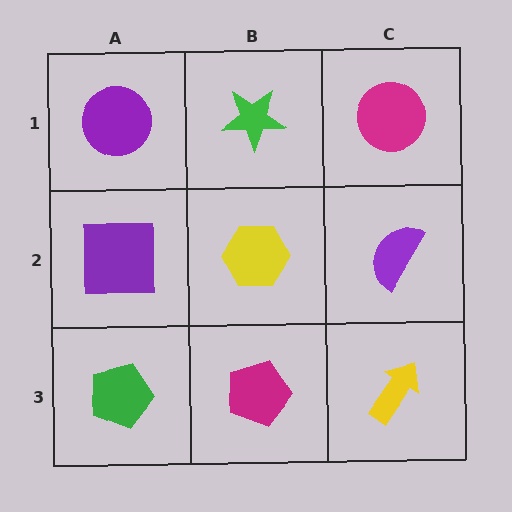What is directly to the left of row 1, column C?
A green star.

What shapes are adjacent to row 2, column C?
A magenta circle (row 1, column C), a yellow arrow (row 3, column C), a yellow hexagon (row 2, column B).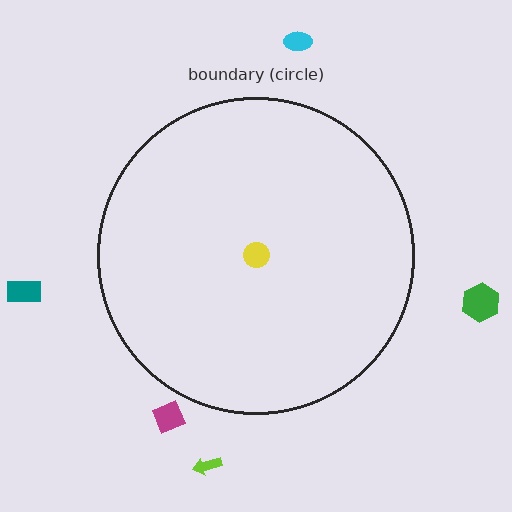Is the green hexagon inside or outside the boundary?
Outside.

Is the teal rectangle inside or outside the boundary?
Outside.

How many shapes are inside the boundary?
1 inside, 5 outside.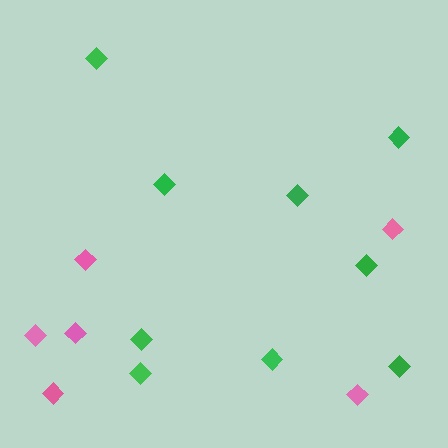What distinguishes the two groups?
There are 2 groups: one group of pink diamonds (6) and one group of green diamonds (9).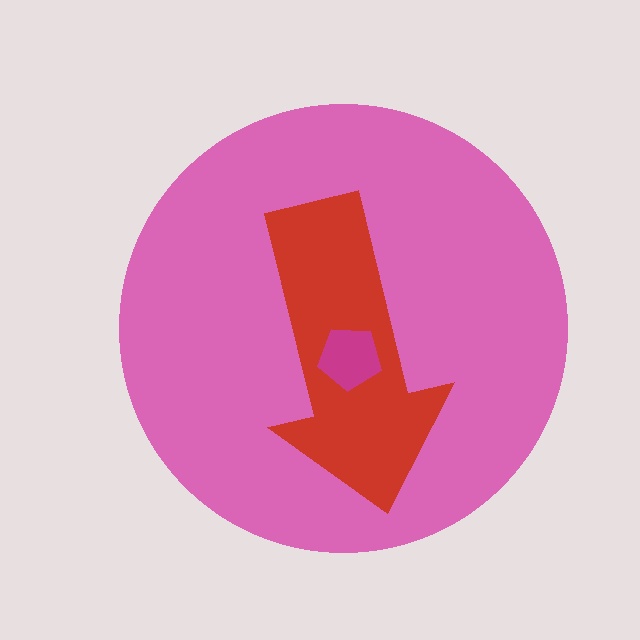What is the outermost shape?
The pink circle.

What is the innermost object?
The magenta pentagon.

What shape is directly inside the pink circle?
The red arrow.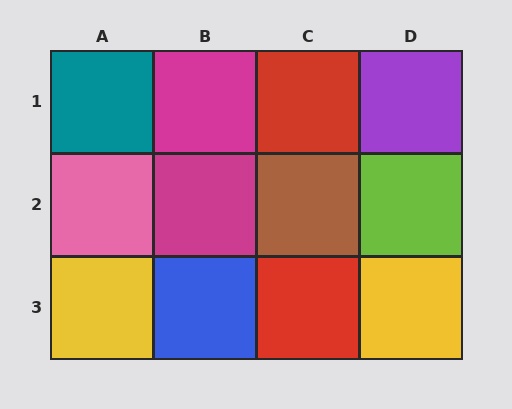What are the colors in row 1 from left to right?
Teal, magenta, red, purple.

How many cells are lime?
1 cell is lime.